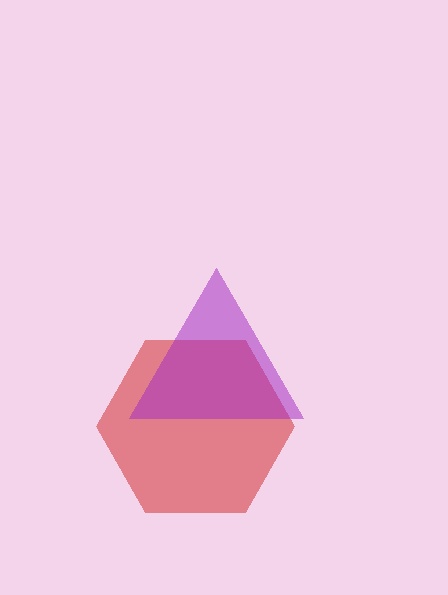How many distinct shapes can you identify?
There are 2 distinct shapes: a red hexagon, a purple triangle.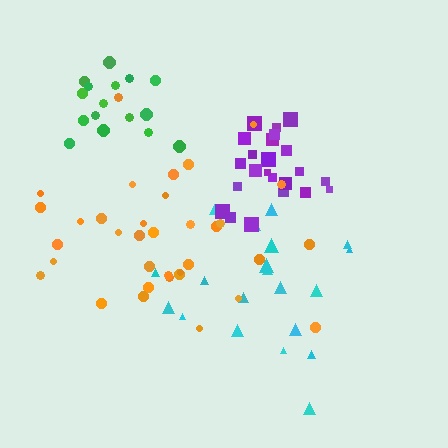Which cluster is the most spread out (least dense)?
Cyan.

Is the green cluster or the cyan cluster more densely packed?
Green.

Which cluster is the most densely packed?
Purple.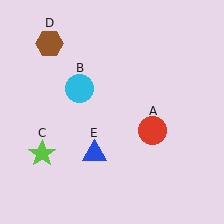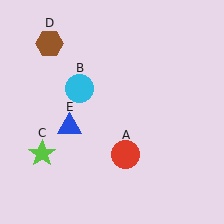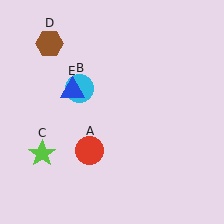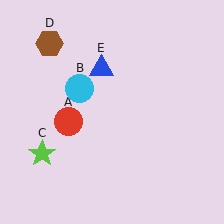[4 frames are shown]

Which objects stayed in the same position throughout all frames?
Cyan circle (object B) and lime star (object C) and brown hexagon (object D) remained stationary.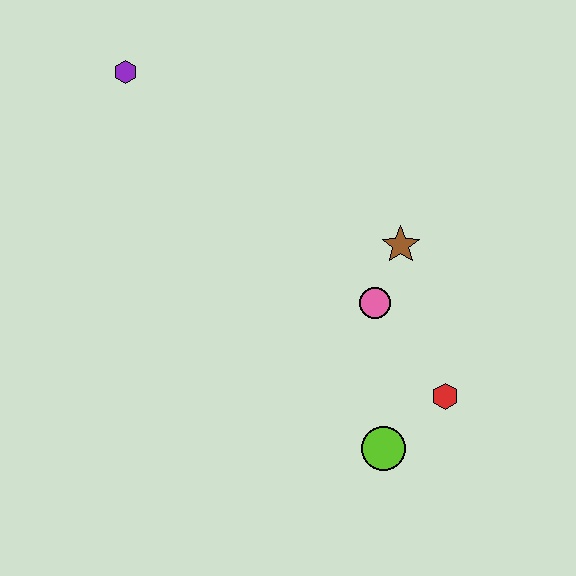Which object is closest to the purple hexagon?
The brown star is closest to the purple hexagon.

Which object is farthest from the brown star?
The purple hexagon is farthest from the brown star.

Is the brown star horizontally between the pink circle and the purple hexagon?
No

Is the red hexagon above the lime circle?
Yes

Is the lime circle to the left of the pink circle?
No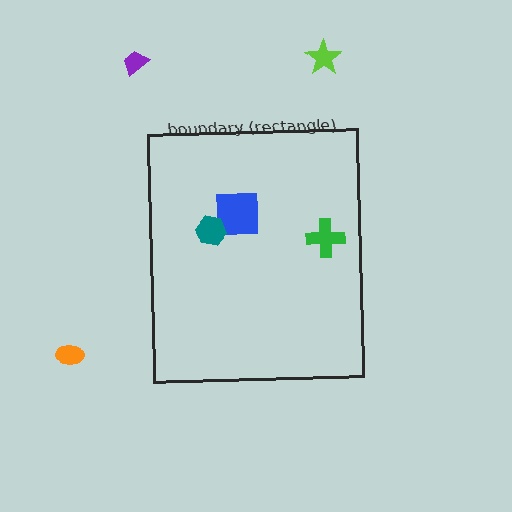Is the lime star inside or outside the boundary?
Outside.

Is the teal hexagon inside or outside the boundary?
Inside.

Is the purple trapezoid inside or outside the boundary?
Outside.